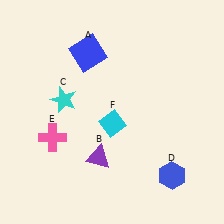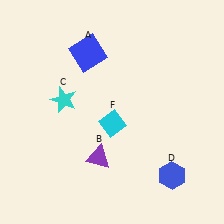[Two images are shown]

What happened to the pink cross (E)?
The pink cross (E) was removed in Image 2. It was in the bottom-left area of Image 1.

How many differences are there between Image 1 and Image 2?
There is 1 difference between the two images.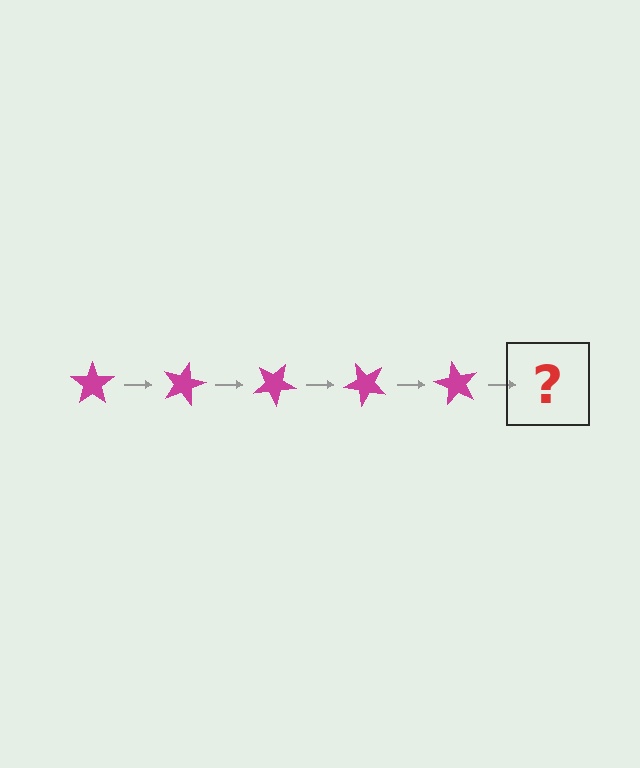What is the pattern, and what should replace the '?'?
The pattern is that the star rotates 15 degrees each step. The '?' should be a magenta star rotated 75 degrees.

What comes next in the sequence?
The next element should be a magenta star rotated 75 degrees.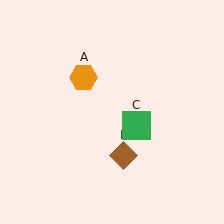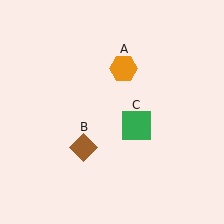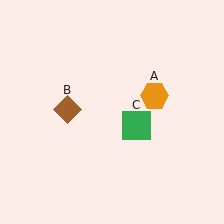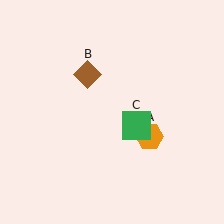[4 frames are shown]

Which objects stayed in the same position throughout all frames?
Green square (object C) remained stationary.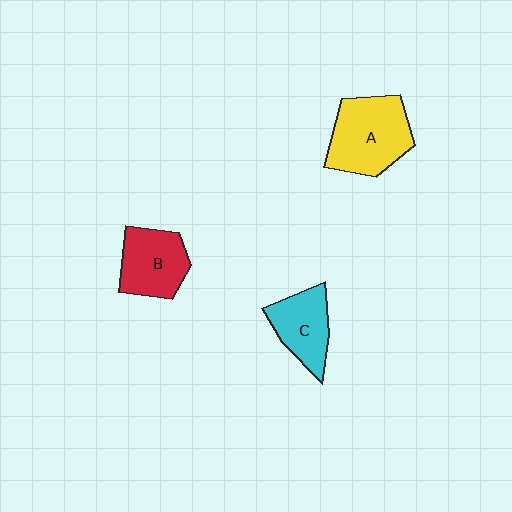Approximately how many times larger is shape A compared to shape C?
Approximately 1.5 times.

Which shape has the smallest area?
Shape C (cyan).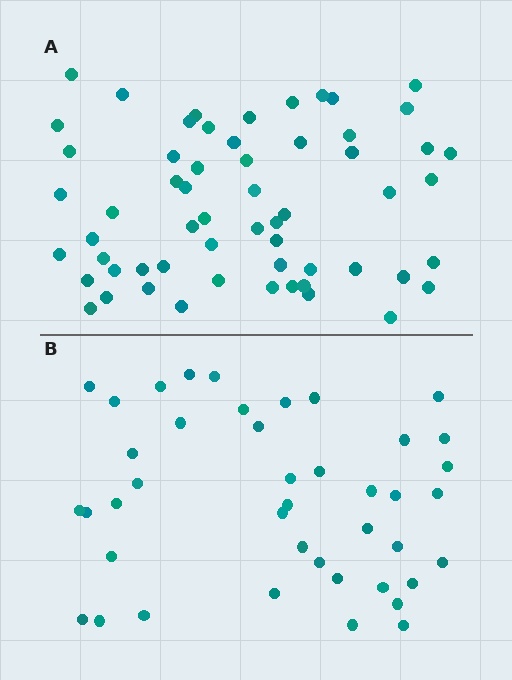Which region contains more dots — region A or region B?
Region A (the top region) has more dots.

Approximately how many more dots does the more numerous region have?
Region A has approximately 15 more dots than region B.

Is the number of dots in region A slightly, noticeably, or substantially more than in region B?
Region A has noticeably more, but not dramatically so. The ratio is roughly 1.4 to 1.